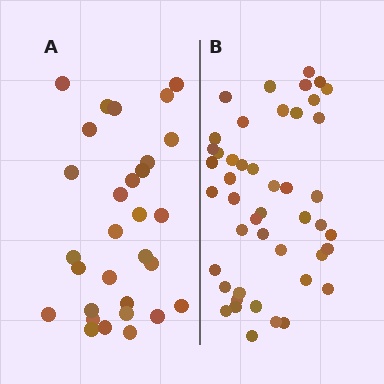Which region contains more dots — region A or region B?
Region B (the right region) has more dots.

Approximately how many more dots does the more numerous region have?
Region B has approximately 15 more dots than region A.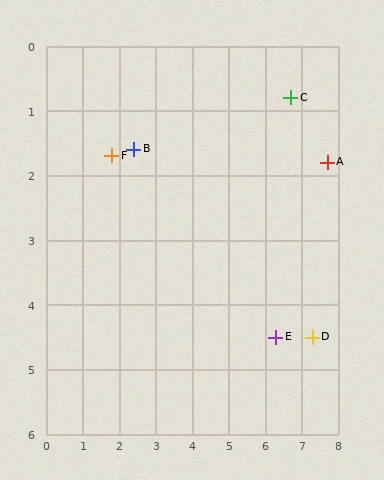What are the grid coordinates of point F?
Point F is at approximately (1.8, 1.7).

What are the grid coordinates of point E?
Point E is at approximately (6.3, 4.5).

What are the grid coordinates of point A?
Point A is at approximately (7.7, 1.8).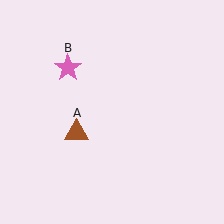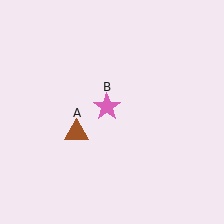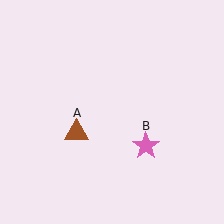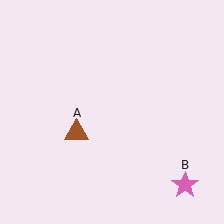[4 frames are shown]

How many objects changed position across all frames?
1 object changed position: pink star (object B).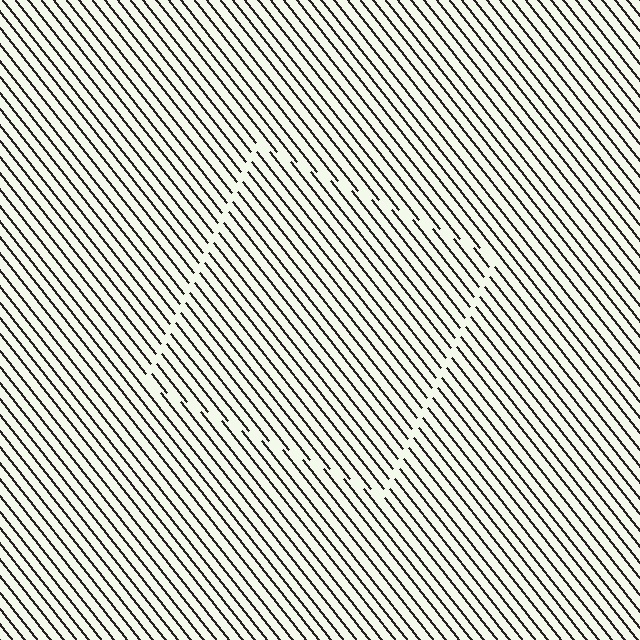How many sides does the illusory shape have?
4 sides — the line-ends trace a square.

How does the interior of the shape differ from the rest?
The interior of the shape contains the same grating, shifted by half a period — the contour is defined by the phase discontinuity where line-ends from the inner and outer gratings abut.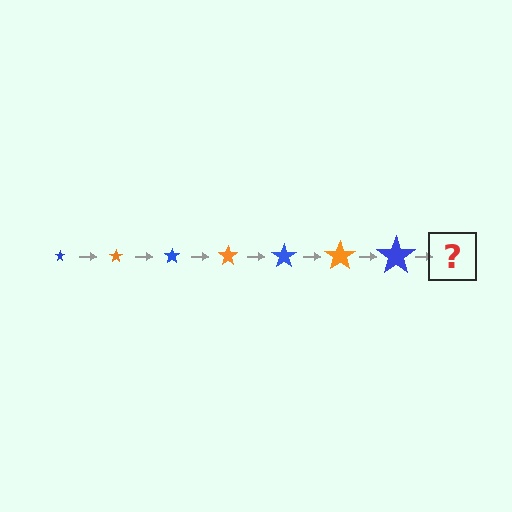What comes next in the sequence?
The next element should be an orange star, larger than the previous one.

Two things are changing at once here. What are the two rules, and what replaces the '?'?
The two rules are that the star grows larger each step and the color cycles through blue and orange. The '?' should be an orange star, larger than the previous one.